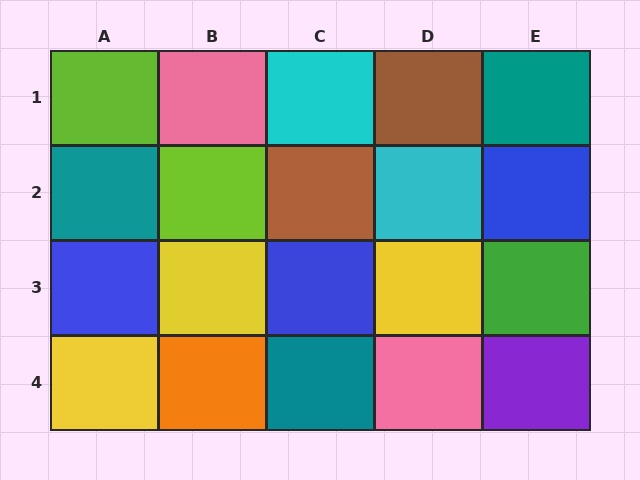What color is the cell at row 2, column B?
Lime.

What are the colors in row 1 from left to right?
Lime, pink, cyan, brown, teal.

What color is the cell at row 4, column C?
Teal.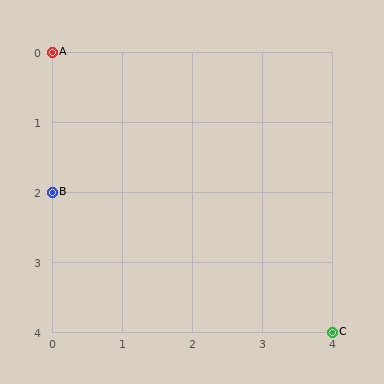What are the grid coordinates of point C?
Point C is at grid coordinates (4, 4).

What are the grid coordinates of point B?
Point B is at grid coordinates (0, 2).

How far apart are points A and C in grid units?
Points A and C are 4 columns and 4 rows apart (about 5.7 grid units diagonally).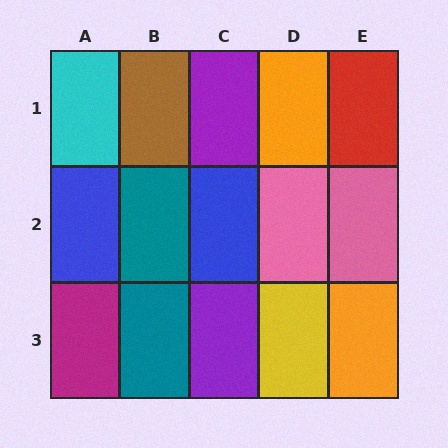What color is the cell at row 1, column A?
Cyan.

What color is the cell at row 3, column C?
Purple.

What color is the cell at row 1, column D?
Orange.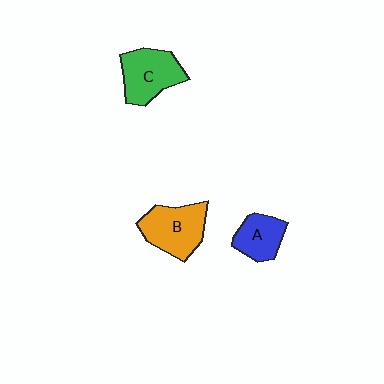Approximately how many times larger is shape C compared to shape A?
Approximately 1.4 times.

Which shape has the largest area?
Shape B (orange).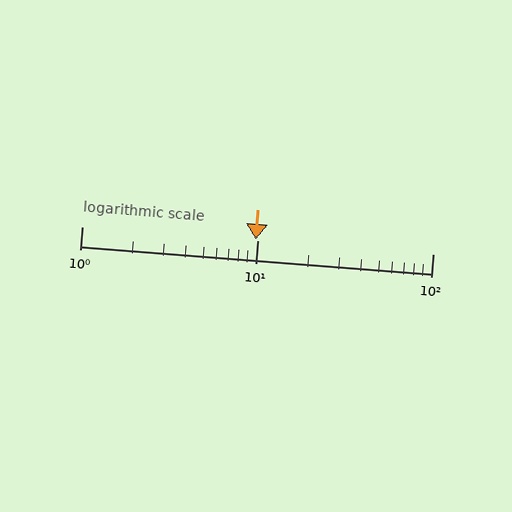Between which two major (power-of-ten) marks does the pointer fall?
The pointer is between 1 and 10.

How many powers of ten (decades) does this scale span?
The scale spans 2 decades, from 1 to 100.